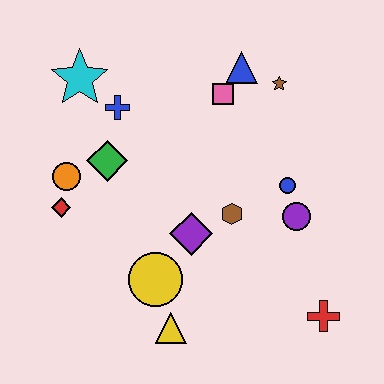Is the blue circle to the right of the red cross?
No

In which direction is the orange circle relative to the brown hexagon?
The orange circle is to the left of the brown hexagon.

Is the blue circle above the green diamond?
No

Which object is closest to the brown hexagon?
The purple diamond is closest to the brown hexagon.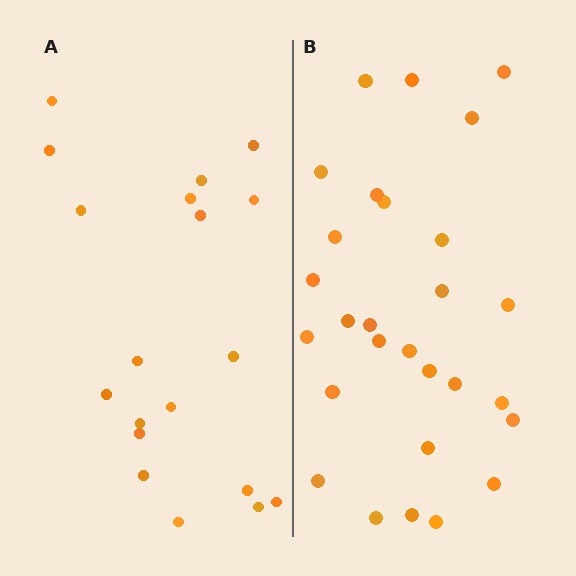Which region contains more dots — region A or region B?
Region B (the right region) has more dots.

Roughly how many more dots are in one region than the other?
Region B has roughly 8 or so more dots than region A.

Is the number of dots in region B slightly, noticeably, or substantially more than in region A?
Region B has substantially more. The ratio is roughly 1.5 to 1.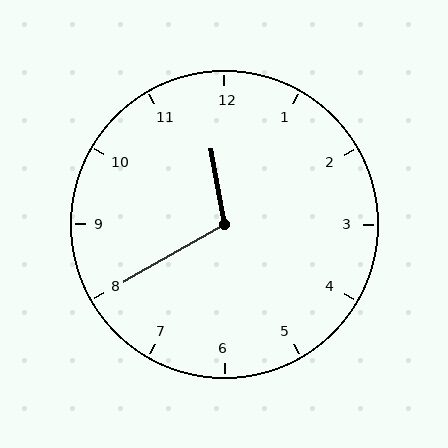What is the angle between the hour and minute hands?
Approximately 110 degrees.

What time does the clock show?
11:40.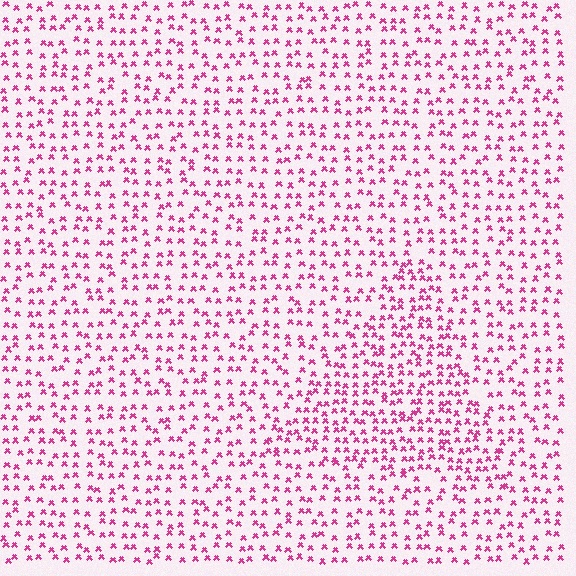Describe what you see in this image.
The image contains small magenta elements arranged at two different densities. A triangle-shaped region is visible where the elements are more densely packed than the surrounding area.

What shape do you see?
I see a triangle.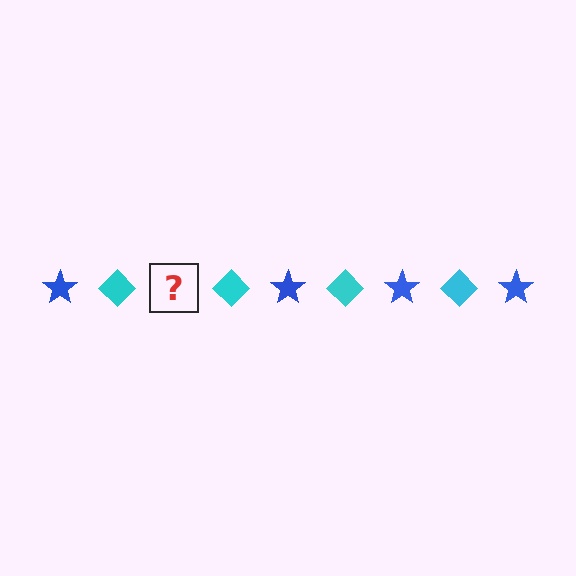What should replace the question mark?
The question mark should be replaced with a blue star.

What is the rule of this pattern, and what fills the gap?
The rule is that the pattern alternates between blue star and cyan diamond. The gap should be filled with a blue star.